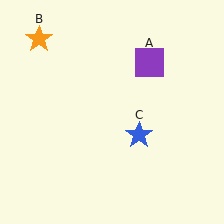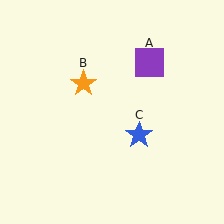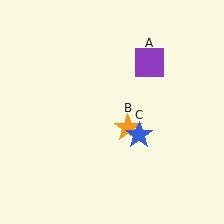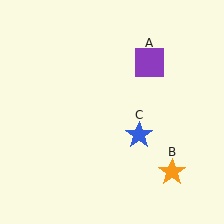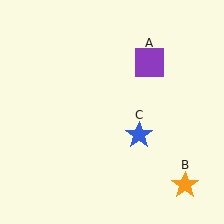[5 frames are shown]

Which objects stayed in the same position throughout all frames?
Purple square (object A) and blue star (object C) remained stationary.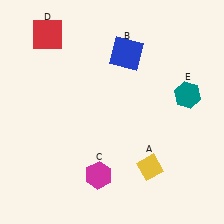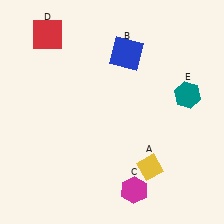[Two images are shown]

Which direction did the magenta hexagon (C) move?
The magenta hexagon (C) moved right.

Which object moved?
The magenta hexagon (C) moved right.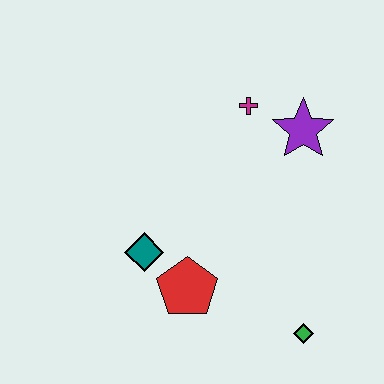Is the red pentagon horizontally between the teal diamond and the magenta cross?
Yes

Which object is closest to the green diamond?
The red pentagon is closest to the green diamond.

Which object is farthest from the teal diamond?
The purple star is farthest from the teal diamond.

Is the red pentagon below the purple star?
Yes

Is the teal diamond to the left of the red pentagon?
Yes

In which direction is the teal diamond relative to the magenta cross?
The teal diamond is below the magenta cross.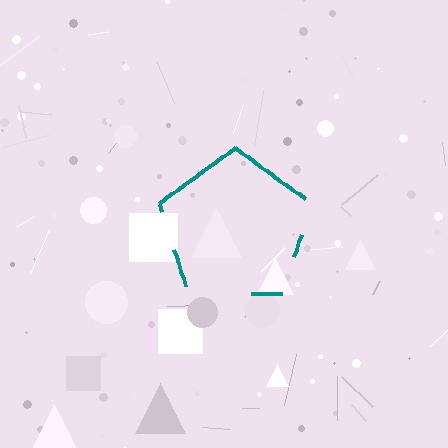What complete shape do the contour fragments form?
The contour fragments form a pentagon.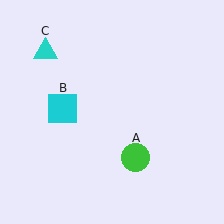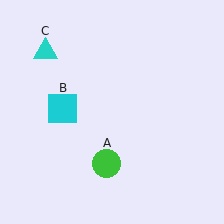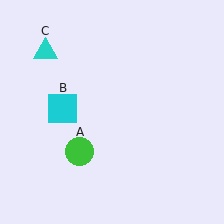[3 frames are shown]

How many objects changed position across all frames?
1 object changed position: green circle (object A).